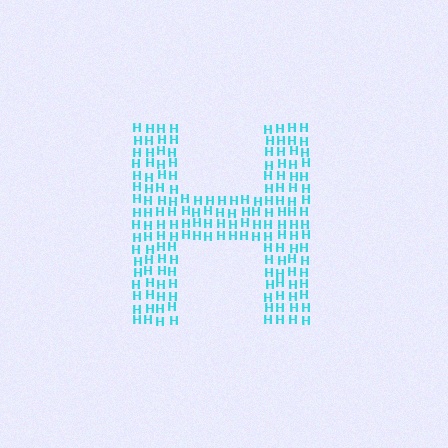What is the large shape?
The large shape is the letter H.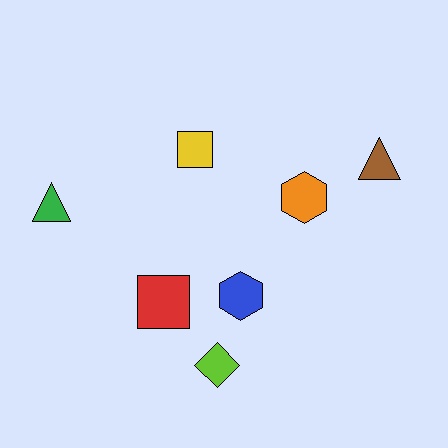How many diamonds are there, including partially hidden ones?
There is 1 diamond.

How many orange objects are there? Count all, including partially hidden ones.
There is 1 orange object.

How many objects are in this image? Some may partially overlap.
There are 7 objects.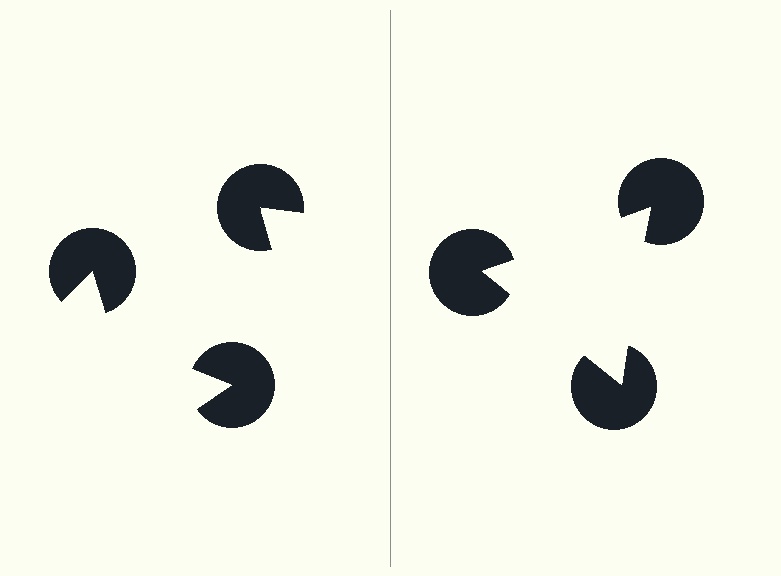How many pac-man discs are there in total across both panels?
6 — 3 on each side.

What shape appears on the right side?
An illusory triangle.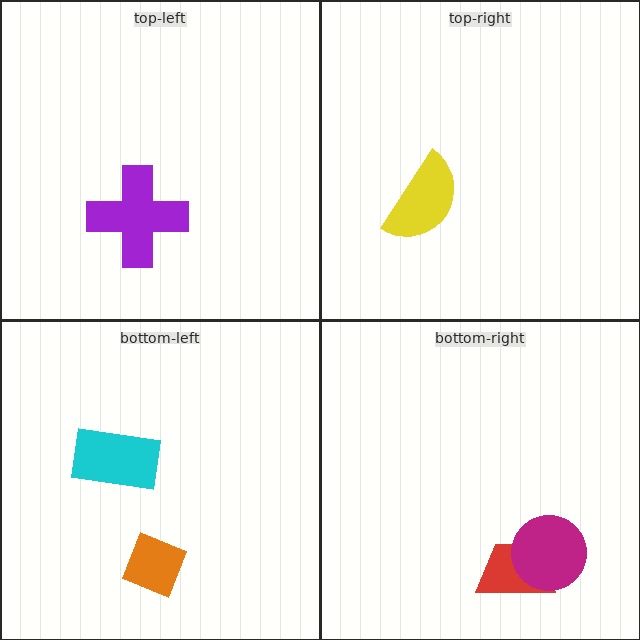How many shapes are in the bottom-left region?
2.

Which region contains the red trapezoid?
The bottom-right region.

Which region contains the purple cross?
The top-left region.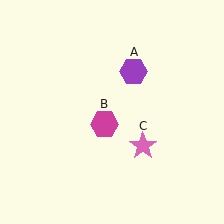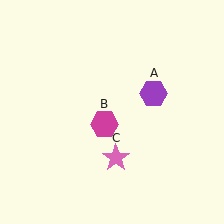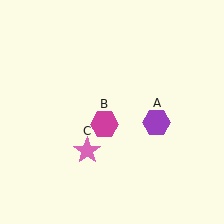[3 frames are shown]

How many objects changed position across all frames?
2 objects changed position: purple hexagon (object A), pink star (object C).